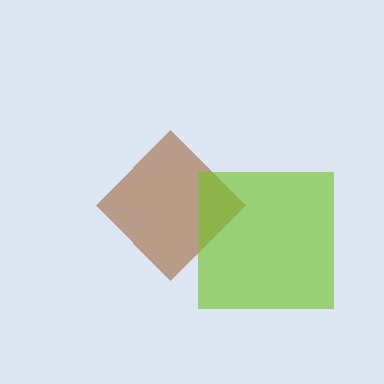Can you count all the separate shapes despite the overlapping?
Yes, there are 2 separate shapes.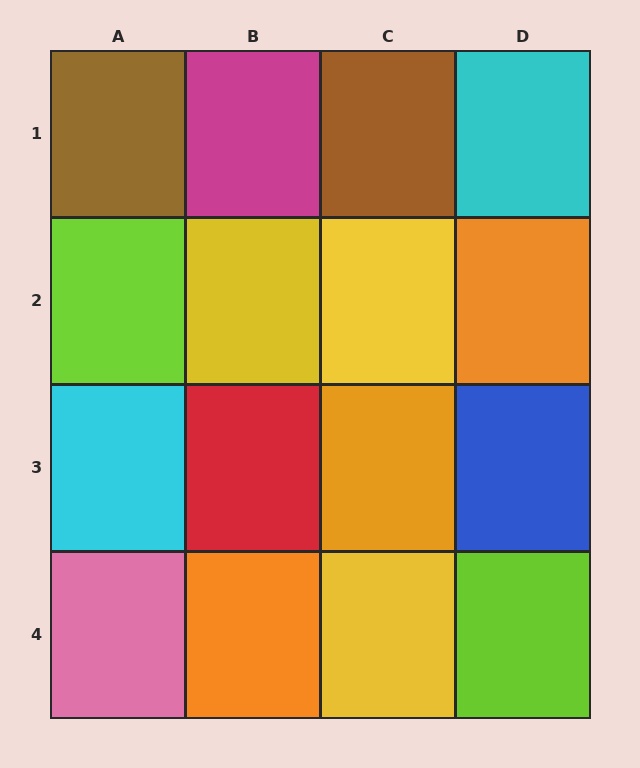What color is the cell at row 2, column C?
Yellow.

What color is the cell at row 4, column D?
Lime.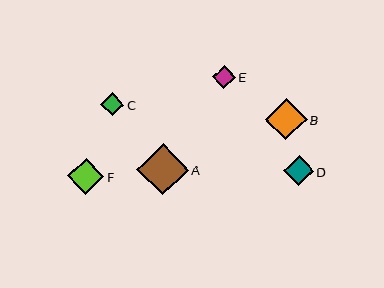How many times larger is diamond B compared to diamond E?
Diamond B is approximately 1.8 times the size of diamond E.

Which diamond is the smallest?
Diamond E is the smallest with a size of approximately 23 pixels.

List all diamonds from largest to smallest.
From largest to smallest: A, B, F, D, C, E.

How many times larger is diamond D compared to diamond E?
Diamond D is approximately 1.3 times the size of diamond E.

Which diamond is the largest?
Diamond A is the largest with a size of approximately 51 pixels.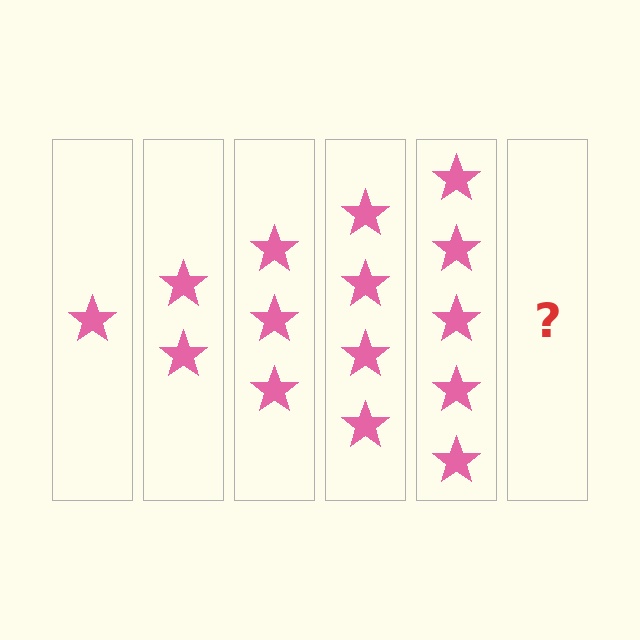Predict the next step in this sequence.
The next step is 6 stars.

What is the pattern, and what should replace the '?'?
The pattern is that each step adds one more star. The '?' should be 6 stars.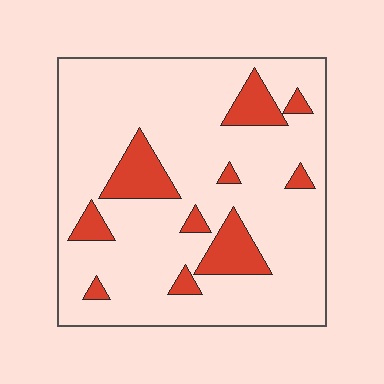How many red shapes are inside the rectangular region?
10.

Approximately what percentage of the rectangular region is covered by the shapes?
Approximately 15%.